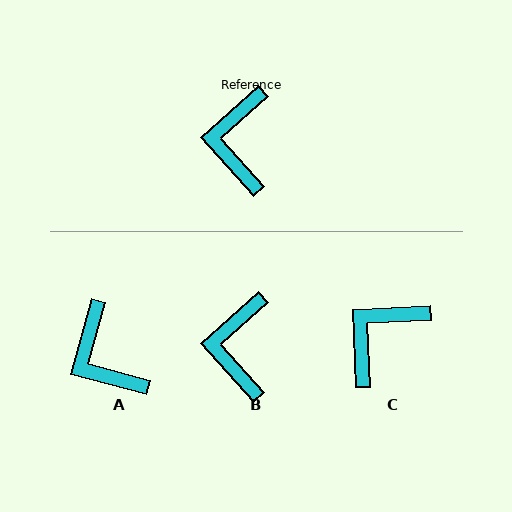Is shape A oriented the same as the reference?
No, it is off by about 33 degrees.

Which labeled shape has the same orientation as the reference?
B.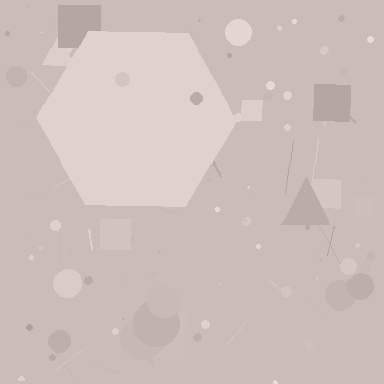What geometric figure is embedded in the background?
A hexagon is embedded in the background.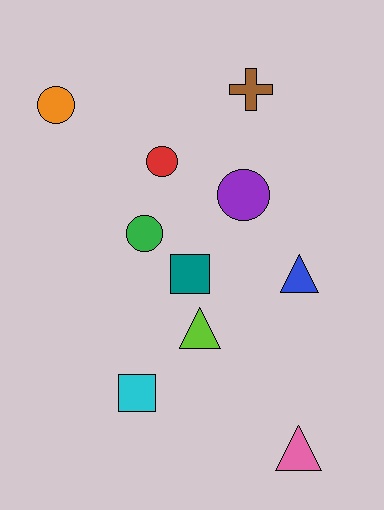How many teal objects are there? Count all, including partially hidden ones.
There is 1 teal object.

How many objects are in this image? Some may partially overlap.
There are 10 objects.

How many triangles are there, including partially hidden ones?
There are 3 triangles.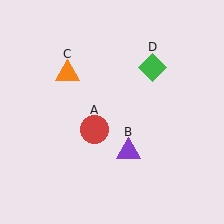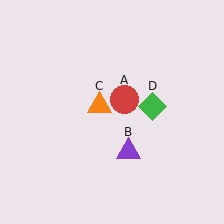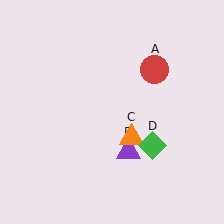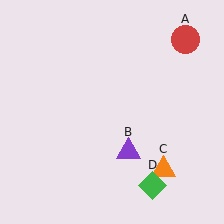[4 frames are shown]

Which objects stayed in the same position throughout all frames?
Purple triangle (object B) remained stationary.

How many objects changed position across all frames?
3 objects changed position: red circle (object A), orange triangle (object C), green diamond (object D).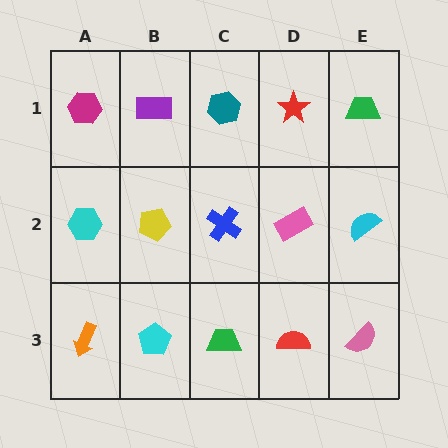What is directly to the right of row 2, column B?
A blue cross.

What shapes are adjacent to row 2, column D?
A red star (row 1, column D), a red semicircle (row 3, column D), a blue cross (row 2, column C), a cyan semicircle (row 2, column E).